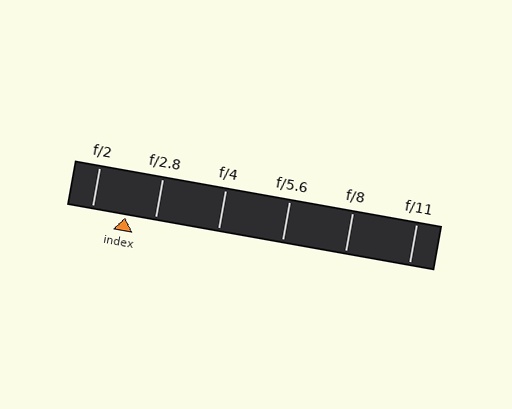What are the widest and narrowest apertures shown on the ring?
The widest aperture shown is f/2 and the narrowest is f/11.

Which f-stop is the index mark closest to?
The index mark is closest to f/2.8.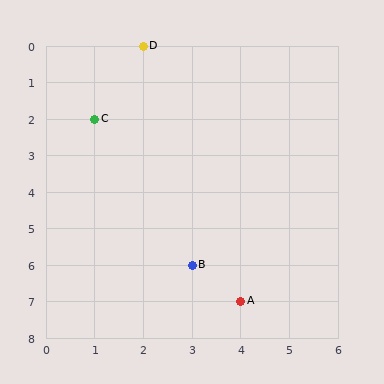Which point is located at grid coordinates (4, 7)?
Point A is at (4, 7).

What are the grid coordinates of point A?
Point A is at grid coordinates (4, 7).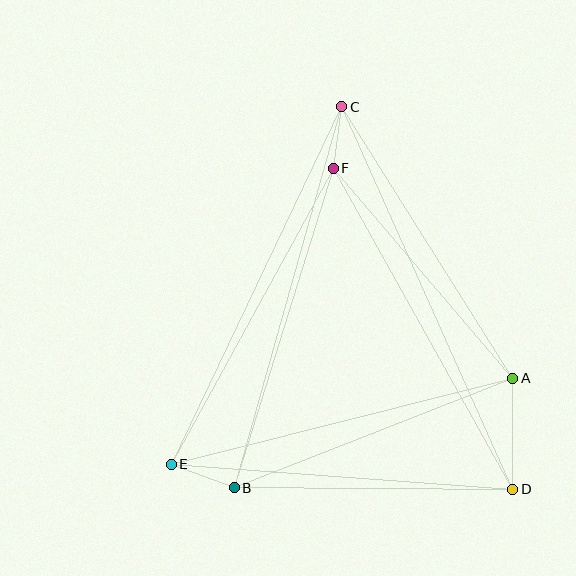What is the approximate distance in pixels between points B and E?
The distance between B and E is approximately 67 pixels.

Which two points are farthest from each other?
Points C and D are farthest from each other.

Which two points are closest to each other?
Points C and F are closest to each other.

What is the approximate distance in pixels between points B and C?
The distance between B and C is approximately 396 pixels.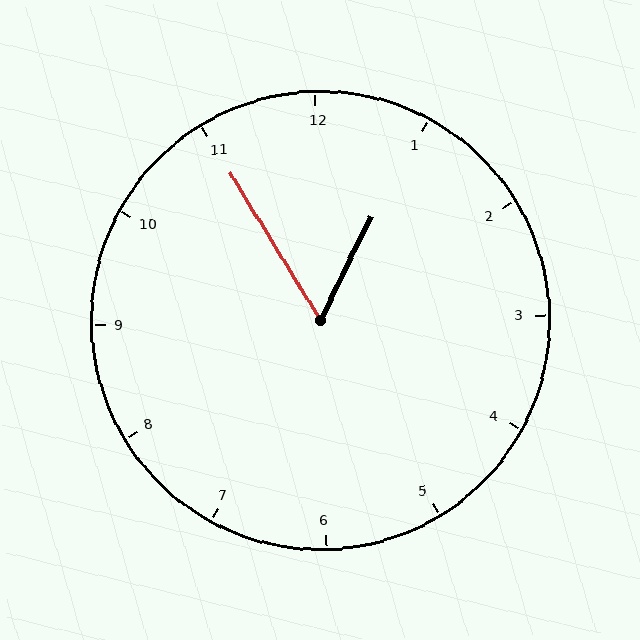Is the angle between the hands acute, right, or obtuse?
It is acute.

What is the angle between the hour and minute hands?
Approximately 58 degrees.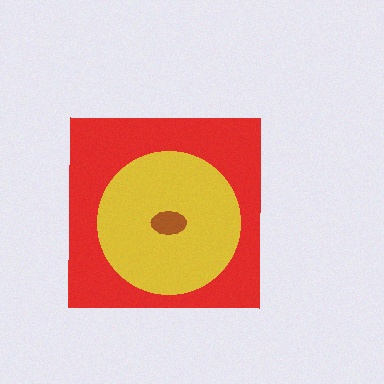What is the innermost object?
The brown ellipse.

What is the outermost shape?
The red square.